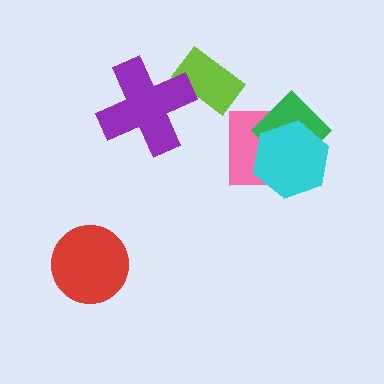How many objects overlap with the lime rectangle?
1 object overlaps with the lime rectangle.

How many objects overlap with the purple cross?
1 object overlaps with the purple cross.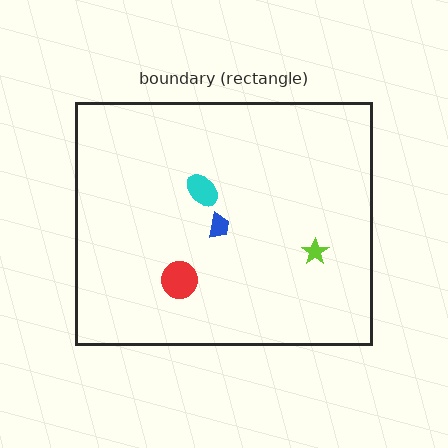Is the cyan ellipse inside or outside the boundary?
Inside.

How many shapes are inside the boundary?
4 inside, 0 outside.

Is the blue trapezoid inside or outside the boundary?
Inside.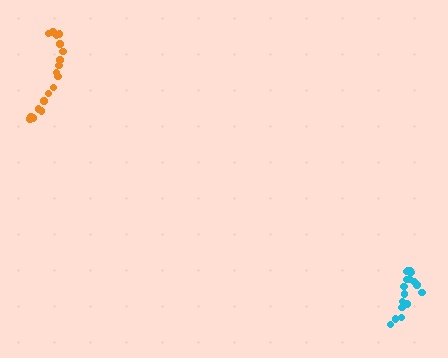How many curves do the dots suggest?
There are 2 distinct paths.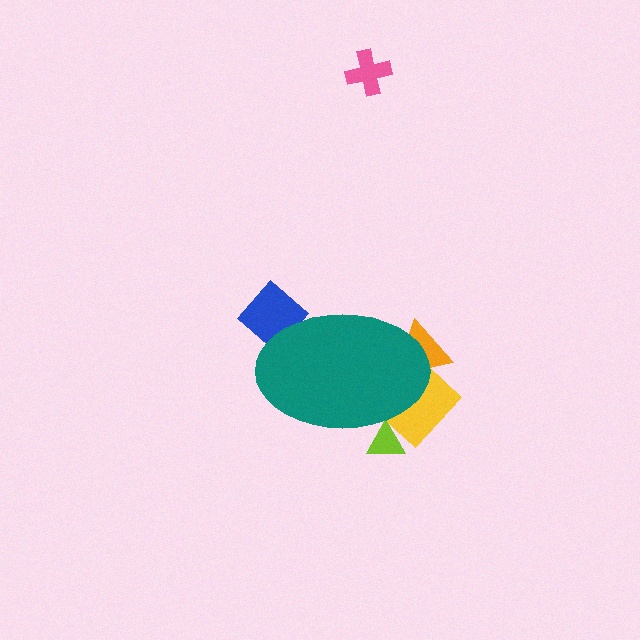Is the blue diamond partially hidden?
Yes, the blue diamond is partially hidden behind the teal ellipse.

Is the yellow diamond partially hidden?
Yes, the yellow diamond is partially hidden behind the teal ellipse.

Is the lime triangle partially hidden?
Yes, the lime triangle is partially hidden behind the teal ellipse.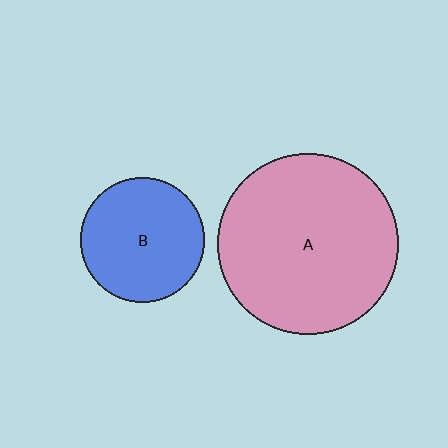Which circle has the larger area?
Circle A (pink).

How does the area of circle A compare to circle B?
Approximately 2.1 times.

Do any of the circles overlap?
No, none of the circles overlap.